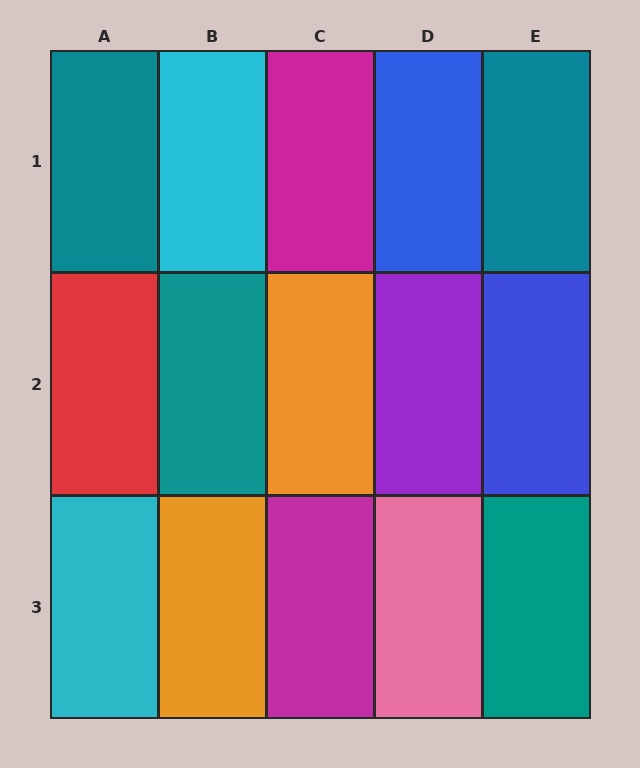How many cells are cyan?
2 cells are cyan.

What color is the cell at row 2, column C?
Orange.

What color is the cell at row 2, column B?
Teal.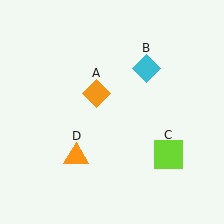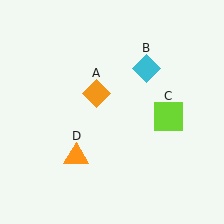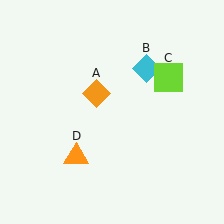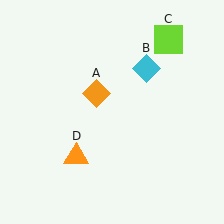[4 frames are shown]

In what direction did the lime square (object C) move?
The lime square (object C) moved up.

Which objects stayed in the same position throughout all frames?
Orange diamond (object A) and cyan diamond (object B) and orange triangle (object D) remained stationary.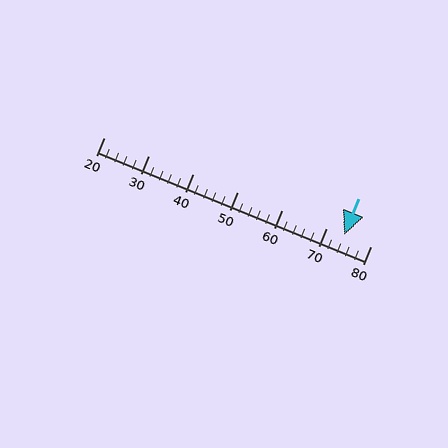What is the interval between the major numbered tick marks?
The major tick marks are spaced 10 units apart.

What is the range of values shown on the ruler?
The ruler shows values from 20 to 80.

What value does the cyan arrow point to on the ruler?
The cyan arrow points to approximately 74.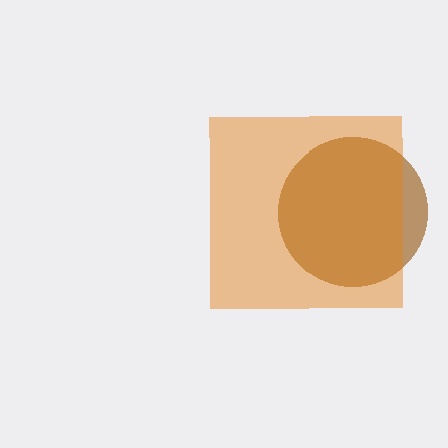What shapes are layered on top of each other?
The layered shapes are: a brown circle, an orange square.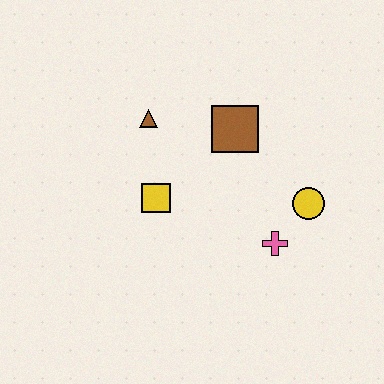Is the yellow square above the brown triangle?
No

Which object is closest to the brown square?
The brown triangle is closest to the brown square.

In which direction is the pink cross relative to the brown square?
The pink cross is below the brown square.